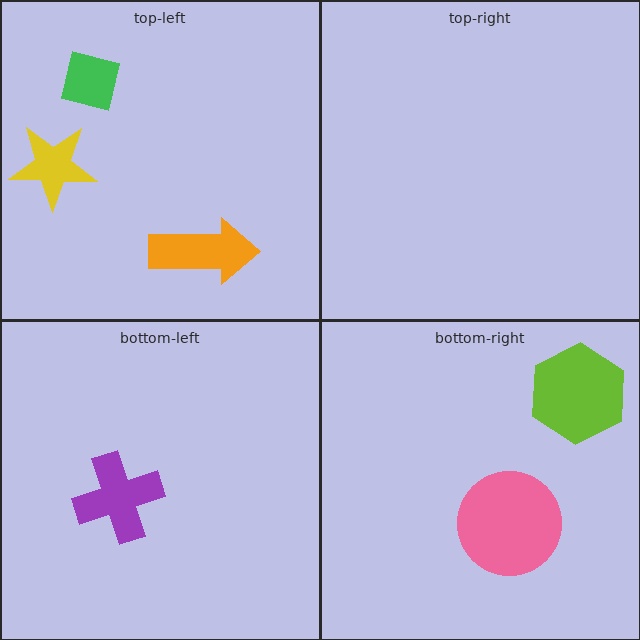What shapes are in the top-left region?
The green square, the yellow star, the orange arrow.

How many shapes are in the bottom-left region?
1.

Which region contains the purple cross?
The bottom-left region.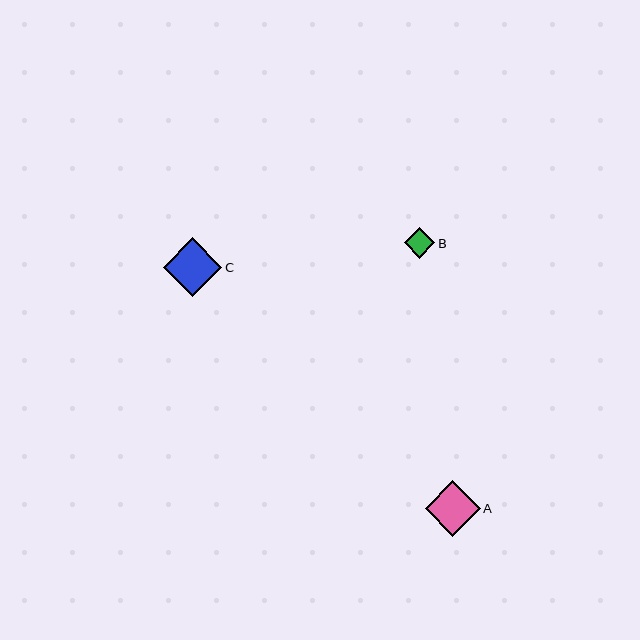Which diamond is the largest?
Diamond C is the largest with a size of approximately 59 pixels.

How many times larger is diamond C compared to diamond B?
Diamond C is approximately 1.9 times the size of diamond B.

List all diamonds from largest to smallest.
From largest to smallest: C, A, B.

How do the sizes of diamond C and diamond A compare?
Diamond C and diamond A are approximately the same size.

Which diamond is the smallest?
Diamond B is the smallest with a size of approximately 31 pixels.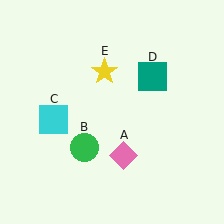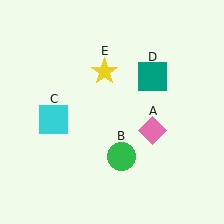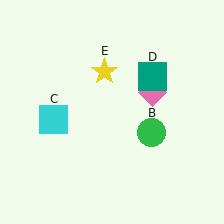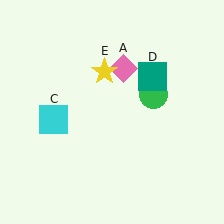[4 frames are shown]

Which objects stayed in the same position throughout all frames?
Cyan square (object C) and teal square (object D) and yellow star (object E) remained stationary.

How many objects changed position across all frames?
2 objects changed position: pink diamond (object A), green circle (object B).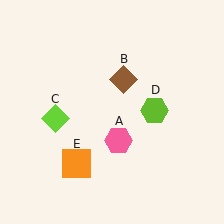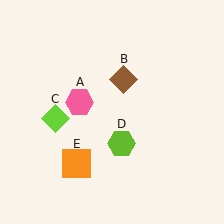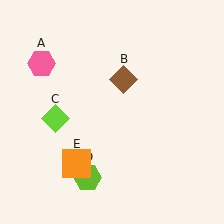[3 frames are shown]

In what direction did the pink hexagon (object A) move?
The pink hexagon (object A) moved up and to the left.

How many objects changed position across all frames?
2 objects changed position: pink hexagon (object A), lime hexagon (object D).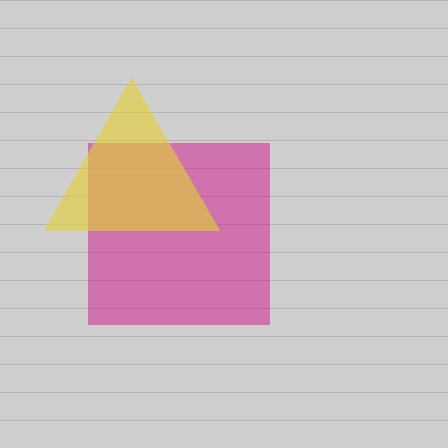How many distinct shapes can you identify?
There are 2 distinct shapes: a magenta square, a yellow triangle.